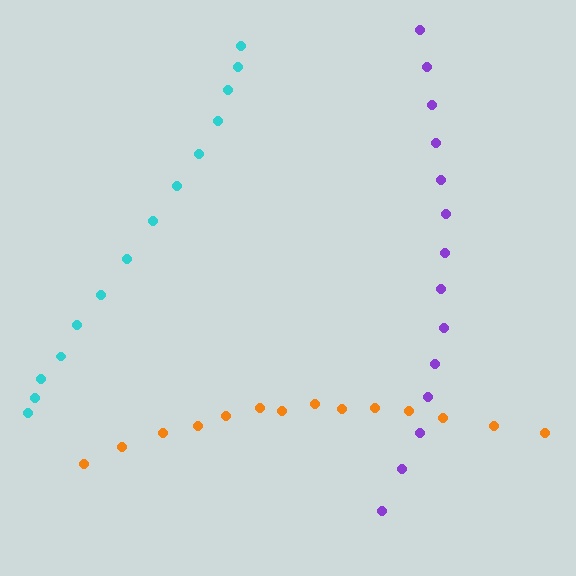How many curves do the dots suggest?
There are 3 distinct paths.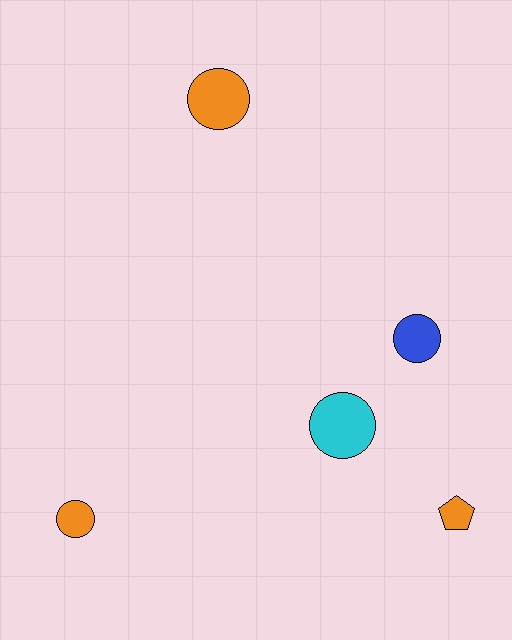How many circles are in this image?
There are 4 circles.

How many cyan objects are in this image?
There is 1 cyan object.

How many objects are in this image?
There are 5 objects.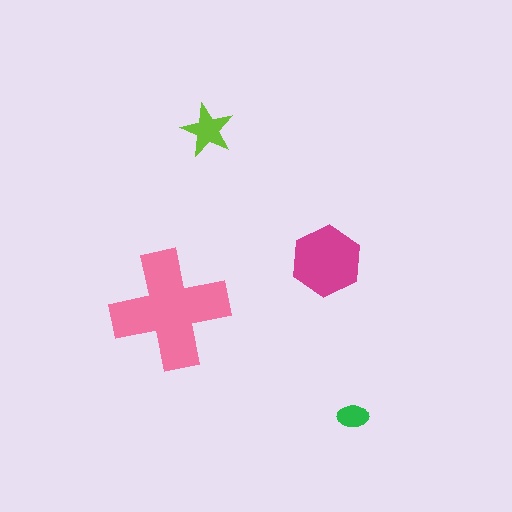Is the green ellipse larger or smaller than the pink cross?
Smaller.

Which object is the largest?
The pink cross.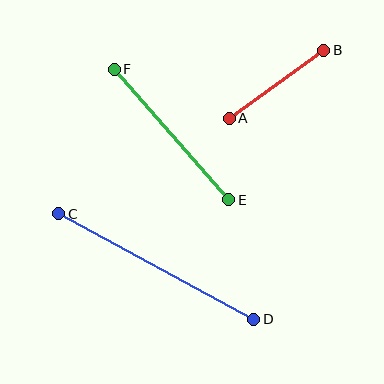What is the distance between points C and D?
The distance is approximately 222 pixels.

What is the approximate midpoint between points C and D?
The midpoint is at approximately (156, 267) pixels.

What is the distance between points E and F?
The distance is approximately 173 pixels.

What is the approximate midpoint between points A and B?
The midpoint is at approximately (277, 84) pixels.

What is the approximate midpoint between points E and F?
The midpoint is at approximately (172, 134) pixels.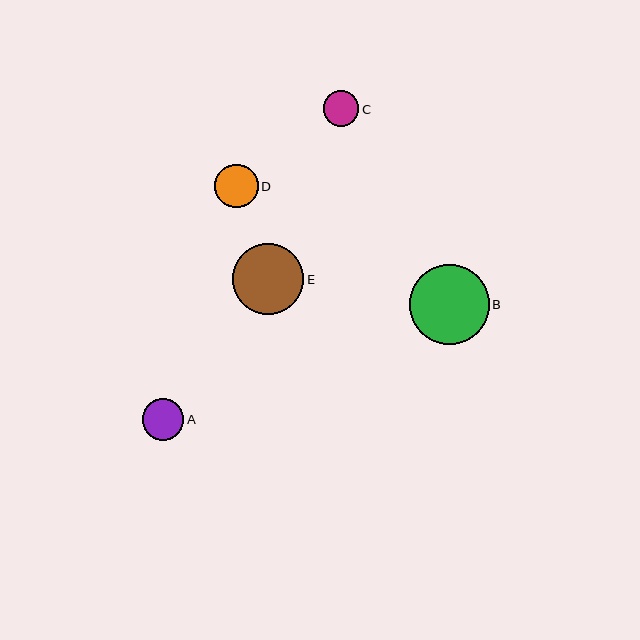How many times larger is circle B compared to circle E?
Circle B is approximately 1.1 times the size of circle E.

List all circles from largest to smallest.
From largest to smallest: B, E, D, A, C.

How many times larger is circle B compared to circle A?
Circle B is approximately 1.9 times the size of circle A.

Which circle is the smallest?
Circle C is the smallest with a size of approximately 36 pixels.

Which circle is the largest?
Circle B is the largest with a size of approximately 80 pixels.